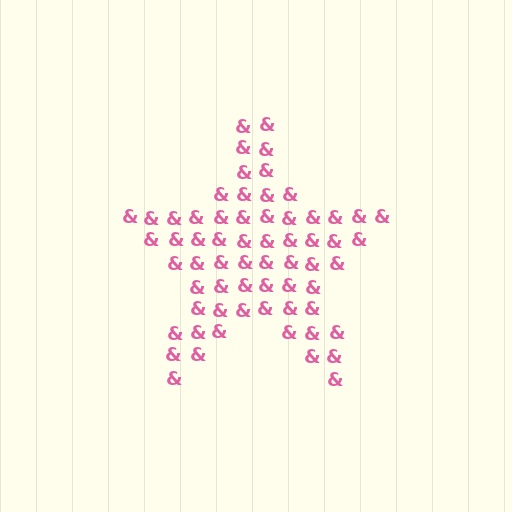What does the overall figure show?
The overall figure shows a star.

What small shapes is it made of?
It is made of small ampersands.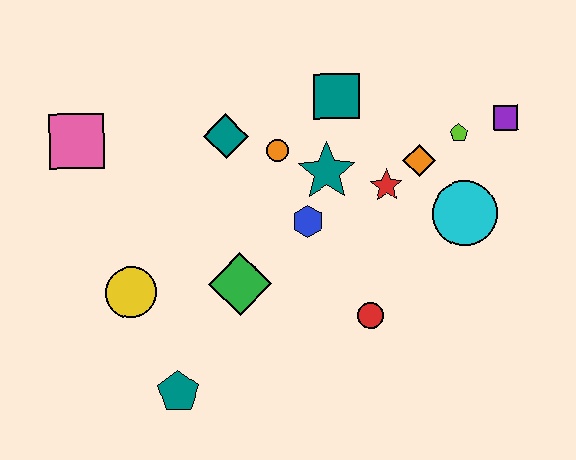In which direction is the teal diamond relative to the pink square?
The teal diamond is to the right of the pink square.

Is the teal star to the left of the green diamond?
No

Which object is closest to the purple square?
The lime pentagon is closest to the purple square.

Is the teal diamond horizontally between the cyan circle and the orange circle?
No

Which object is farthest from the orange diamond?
The pink square is farthest from the orange diamond.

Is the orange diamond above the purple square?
No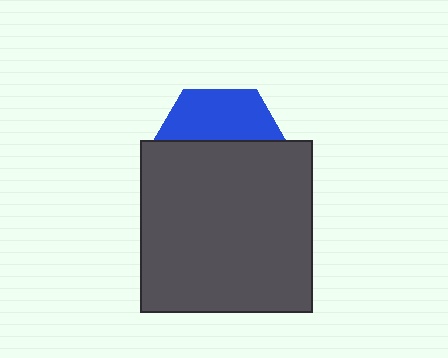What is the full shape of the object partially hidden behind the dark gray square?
The partially hidden object is a blue hexagon.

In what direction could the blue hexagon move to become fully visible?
The blue hexagon could move up. That would shift it out from behind the dark gray square entirely.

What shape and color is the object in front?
The object in front is a dark gray square.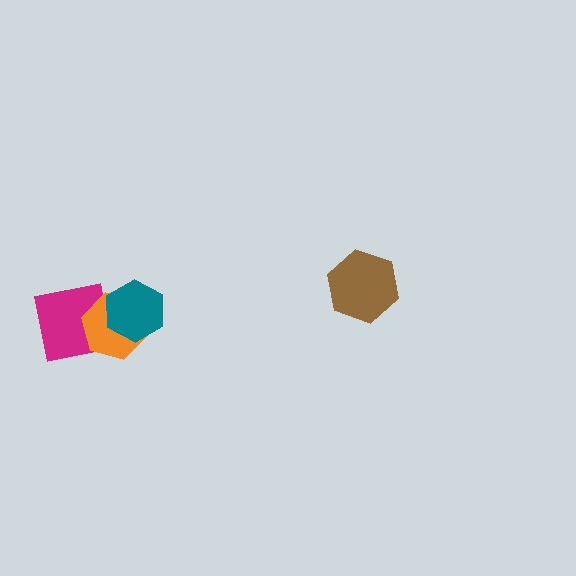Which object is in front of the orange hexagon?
The teal hexagon is in front of the orange hexagon.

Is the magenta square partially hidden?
Yes, it is partially covered by another shape.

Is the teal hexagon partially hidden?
No, no other shape covers it.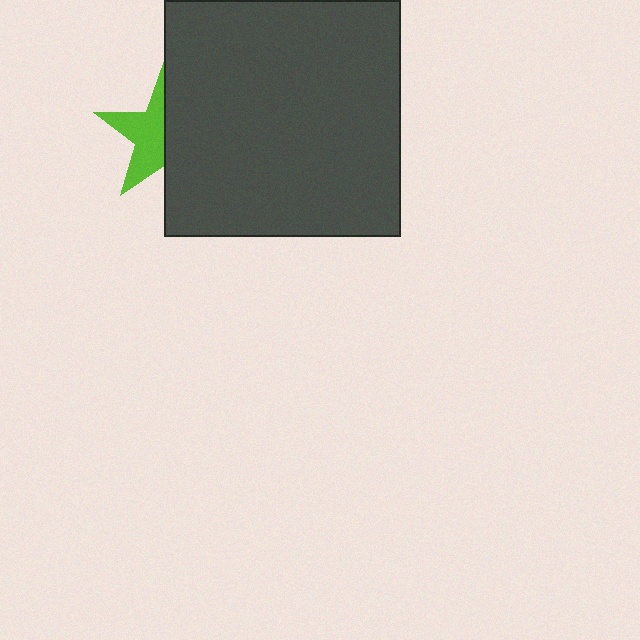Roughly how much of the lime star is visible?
About half of it is visible (roughly 49%).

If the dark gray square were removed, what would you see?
You would see the complete lime star.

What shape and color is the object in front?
The object in front is a dark gray square.